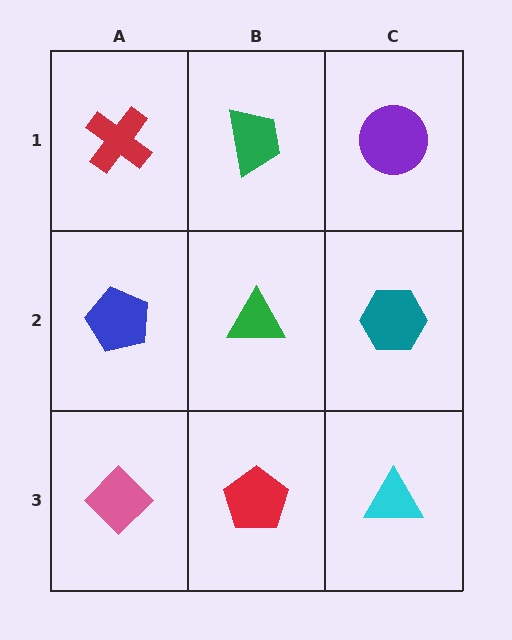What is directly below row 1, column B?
A green triangle.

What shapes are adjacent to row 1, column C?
A teal hexagon (row 2, column C), a green trapezoid (row 1, column B).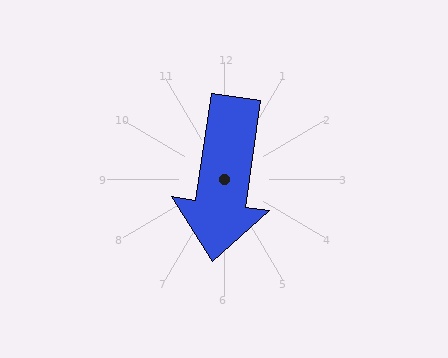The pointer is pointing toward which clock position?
Roughly 6 o'clock.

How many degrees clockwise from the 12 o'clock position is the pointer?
Approximately 188 degrees.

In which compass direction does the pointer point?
South.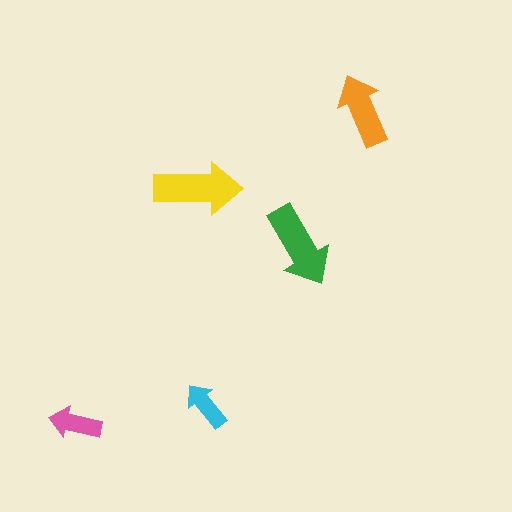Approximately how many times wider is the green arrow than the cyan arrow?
About 1.5 times wider.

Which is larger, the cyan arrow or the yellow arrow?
The yellow one.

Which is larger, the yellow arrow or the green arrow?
The yellow one.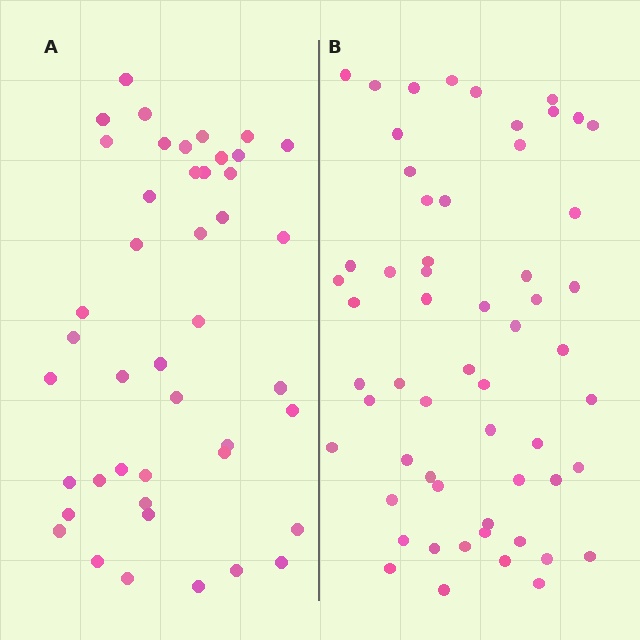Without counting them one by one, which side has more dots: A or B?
Region B (the right region) has more dots.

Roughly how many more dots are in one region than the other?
Region B has approximately 15 more dots than region A.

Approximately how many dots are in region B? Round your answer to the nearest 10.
About 60 dots. (The exact count is 58, which rounds to 60.)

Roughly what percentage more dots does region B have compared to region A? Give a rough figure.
About 30% more.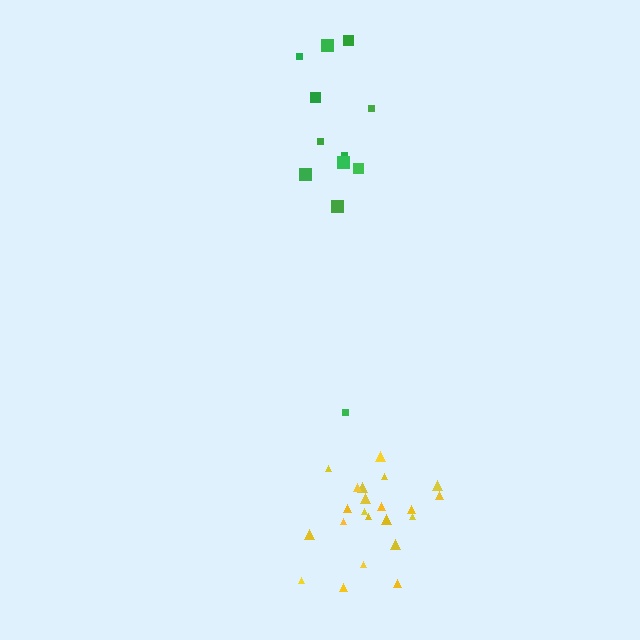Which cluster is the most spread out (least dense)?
Green.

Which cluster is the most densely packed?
Yellow.